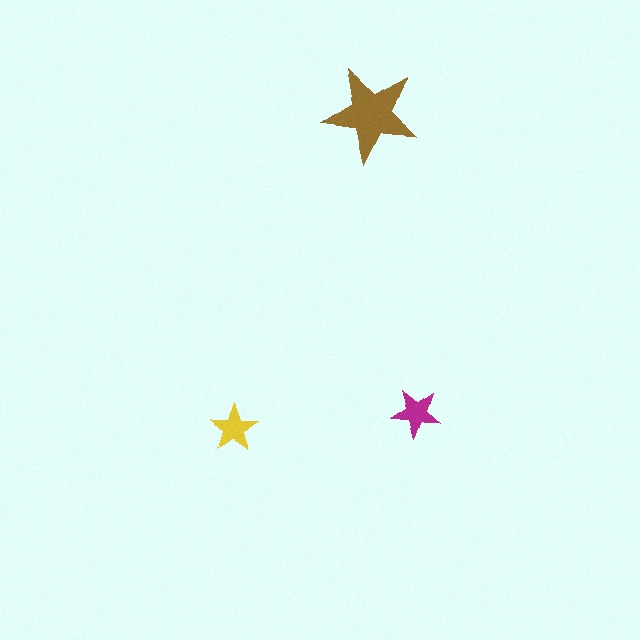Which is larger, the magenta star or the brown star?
The brown one.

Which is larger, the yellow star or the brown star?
The brown one.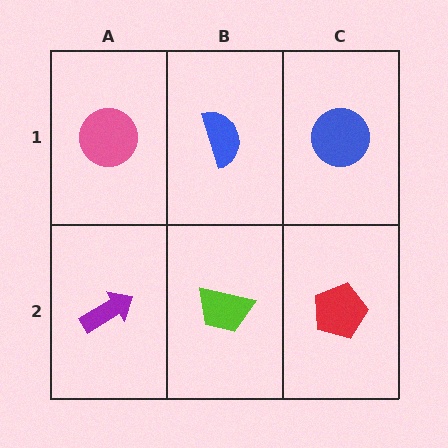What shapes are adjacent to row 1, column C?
A red pentagon (row 2, column C), a blue semicircle (row 1, column B).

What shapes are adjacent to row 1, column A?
A purple arrow (row 2, column A), a blue semicircle (row 1, column B).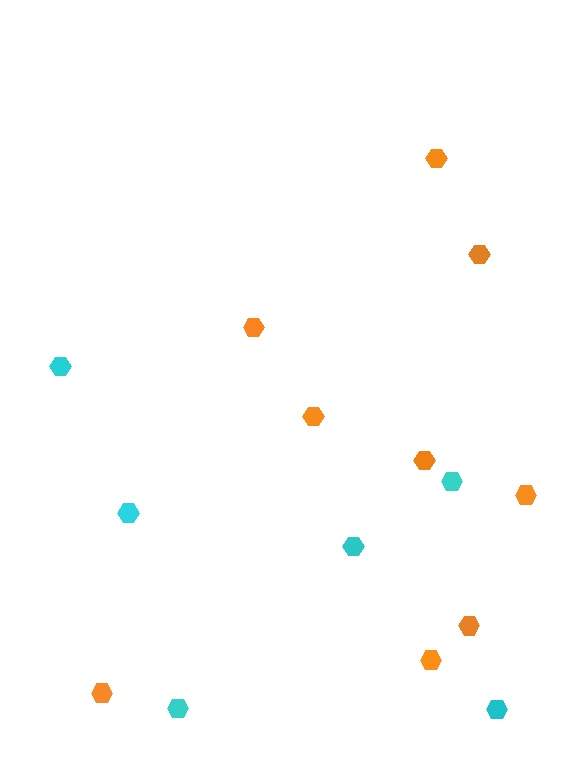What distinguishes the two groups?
There are 2 groups: one group of cyan hexagons (6) and one group of orange hexagons (9).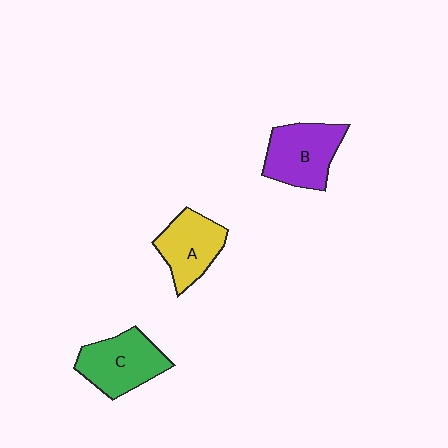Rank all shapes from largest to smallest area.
From largest to smallest: C (green), B (purple), A (yellow).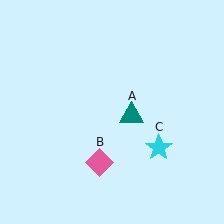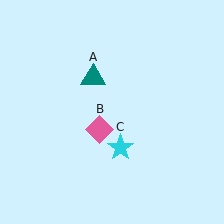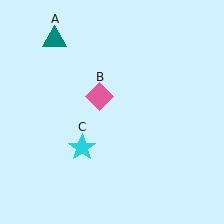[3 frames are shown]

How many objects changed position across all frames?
3 objects changed position: teal triangle (object A), pink diamond (object B), cyan star (object C).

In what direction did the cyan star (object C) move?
The cyan star (object C) moved left.